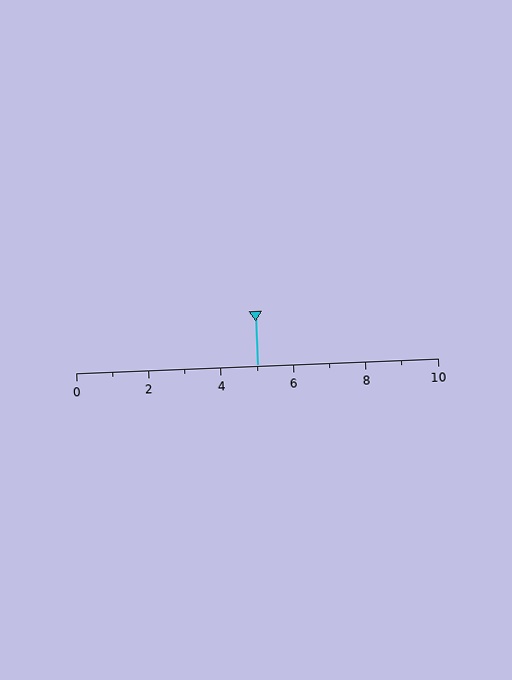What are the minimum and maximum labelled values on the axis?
The axis runs from 0 to 10.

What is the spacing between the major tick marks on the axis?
The major ticks are spaced 2 apart.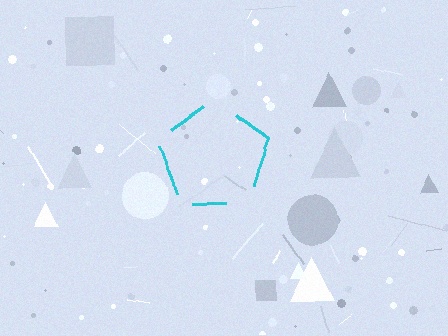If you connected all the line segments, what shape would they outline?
They would outline a pentagon.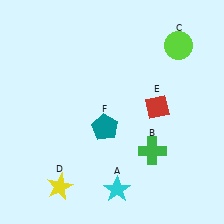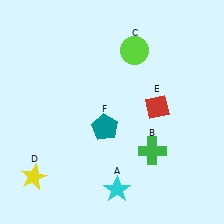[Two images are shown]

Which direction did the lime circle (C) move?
The lime circle (C) moved left.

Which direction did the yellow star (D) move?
The yellow star (D) moved left.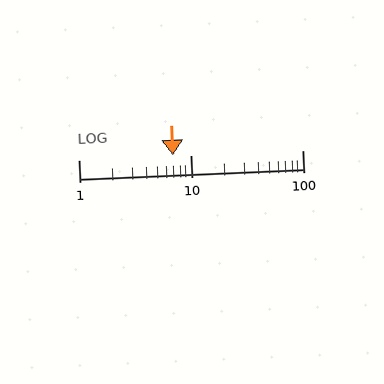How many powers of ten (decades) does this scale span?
The scale spans 2 decades, from 1 to 100.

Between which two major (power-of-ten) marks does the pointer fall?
The pointer is between 1 and 10.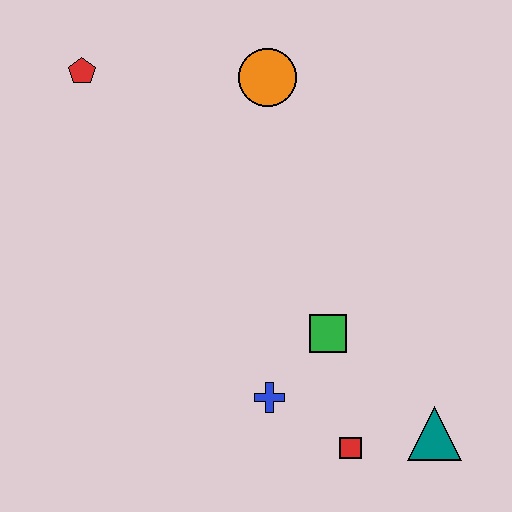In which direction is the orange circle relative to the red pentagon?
The orange circle is to the right of the red pentagon.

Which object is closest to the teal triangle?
The red square is closest to the teal triangle.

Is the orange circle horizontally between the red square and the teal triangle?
No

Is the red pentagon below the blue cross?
No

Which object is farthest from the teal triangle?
The red pentagon is farthest from the teal triangle.